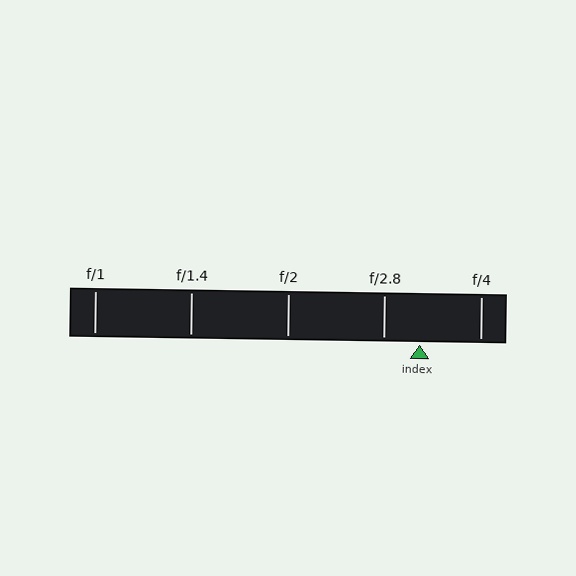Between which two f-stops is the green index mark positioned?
The index mark is between f/2.8 and f/4.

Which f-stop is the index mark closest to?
The index mark is closest to f/2.8.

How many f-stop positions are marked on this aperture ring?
There are 5 f-stop positions marked.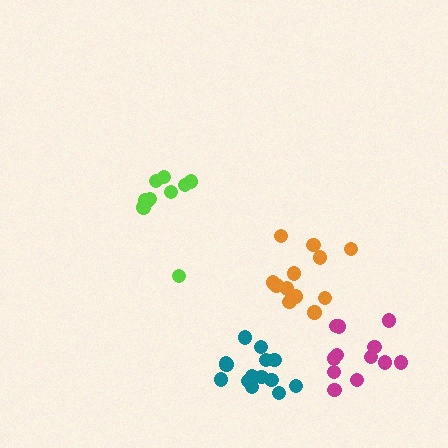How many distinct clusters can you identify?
There are 4 distinct clusters.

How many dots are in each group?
Group 1: 10 dots, Group 2: 12 dots, Group 3: 12 dots, Group 4: 14 dots (48 total).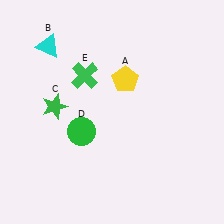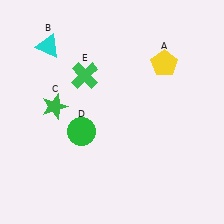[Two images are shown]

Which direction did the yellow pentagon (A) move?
The yellow pentagon (A) moved right.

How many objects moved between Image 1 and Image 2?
1 object moved between the two images.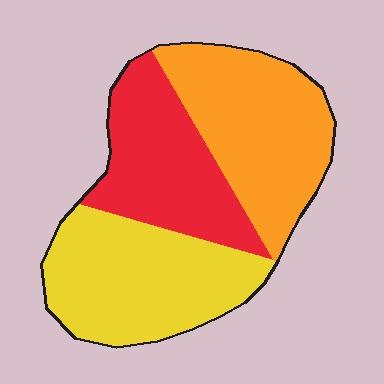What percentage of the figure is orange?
Orange takes up between a quarter and a half of the figure.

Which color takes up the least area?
Red, at roughly 30%.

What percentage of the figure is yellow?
Yellow covers about 35% of the figure.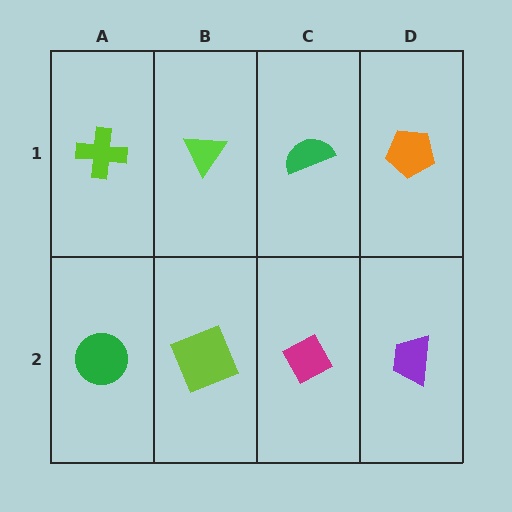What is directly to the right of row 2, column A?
A lime square.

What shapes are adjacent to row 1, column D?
A purple trapezoid (row 2, column D), a green semicircle (row 1, column C).